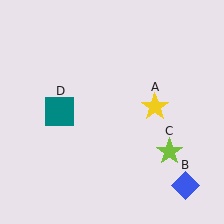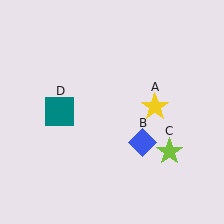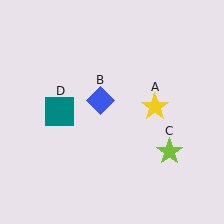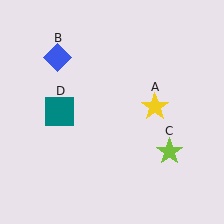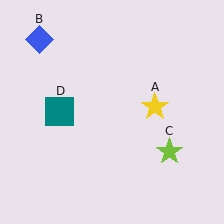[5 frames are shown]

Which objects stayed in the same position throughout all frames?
Yellow star (object A) and lime star (object C) and teal square (object D) remained stationary.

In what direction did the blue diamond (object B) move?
The blue diamond (object B) moved up and to the left.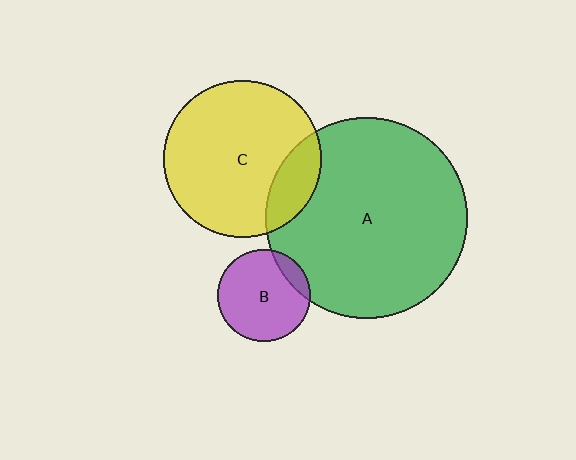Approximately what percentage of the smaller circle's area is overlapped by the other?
Approximately 10%.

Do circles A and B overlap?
Yes.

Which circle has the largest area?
Circle A (green).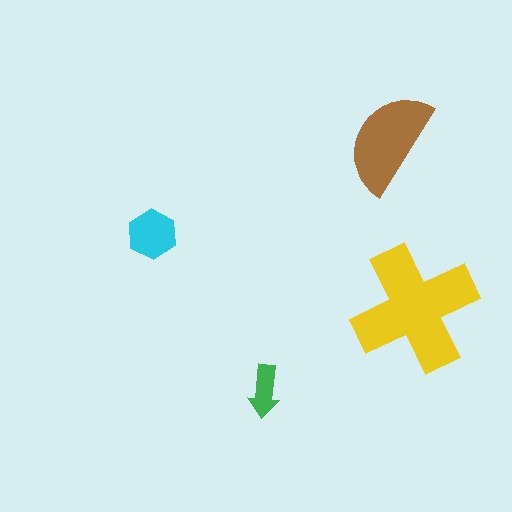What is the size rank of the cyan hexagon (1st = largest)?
3rd.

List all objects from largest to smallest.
The yellow cross, the brown semicircle, the cyan hexagon, the green arrow.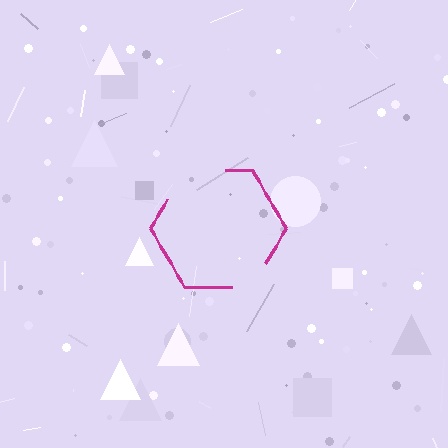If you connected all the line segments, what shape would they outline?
They would outline a hexagon.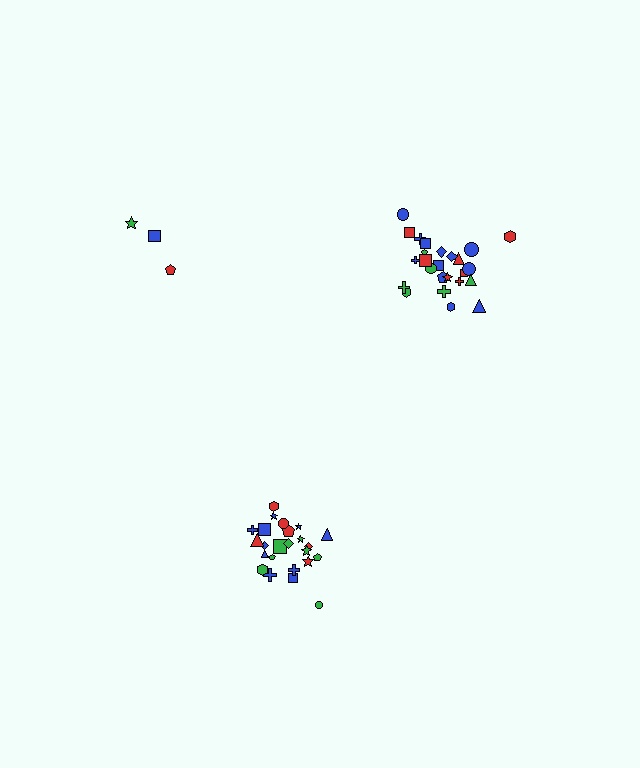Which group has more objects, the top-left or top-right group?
The top-right group.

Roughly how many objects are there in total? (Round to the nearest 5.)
Roughly 55 objects in total.